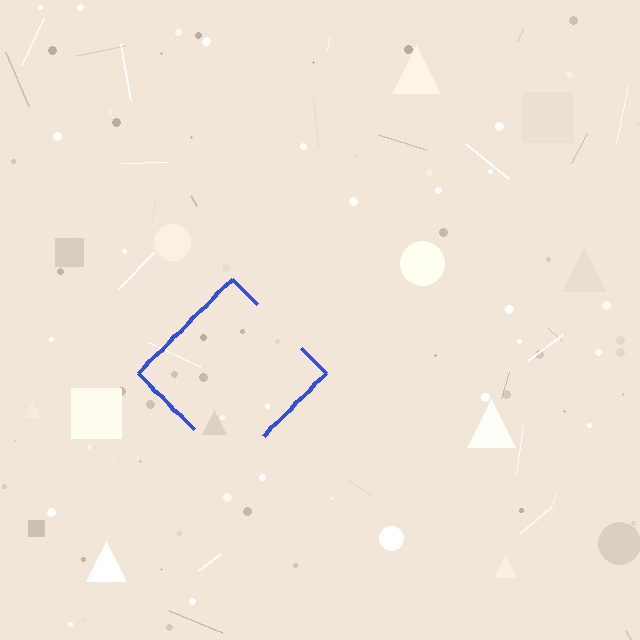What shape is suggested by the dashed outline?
The dashed outline suggests a diamond.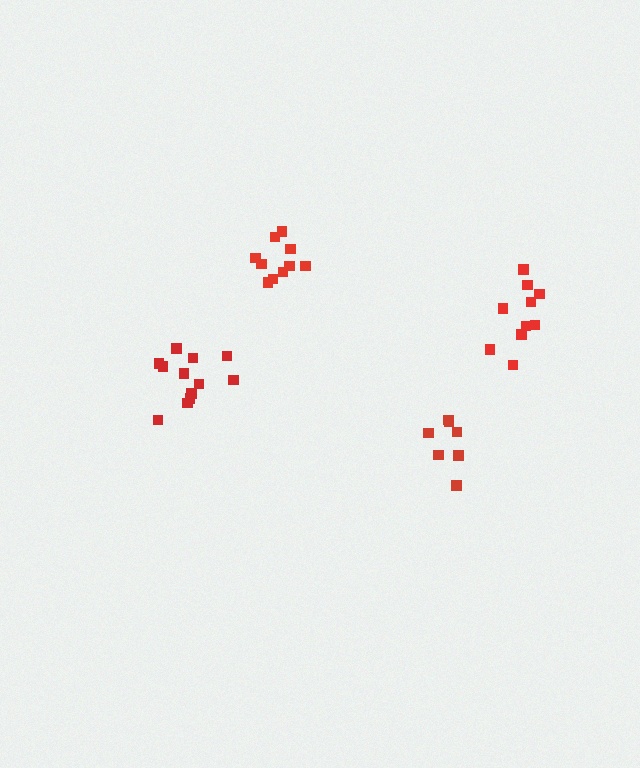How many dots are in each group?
Group 1: 10 dots, Group 2: 7 dots, Group 3: 10 dots, Group 4: 12 dots (39 total).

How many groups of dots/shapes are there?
There are 4 groups.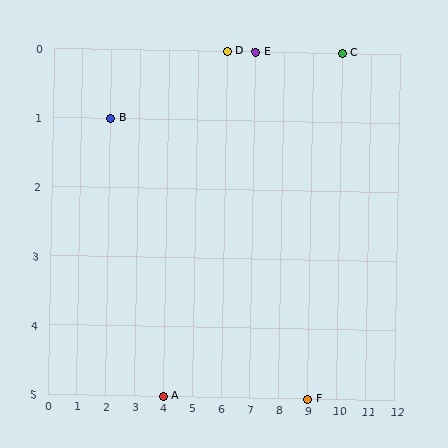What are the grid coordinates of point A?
Point A is at grid coordinates (4, 5).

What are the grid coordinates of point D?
Point D is at grid coordinates (6, 0).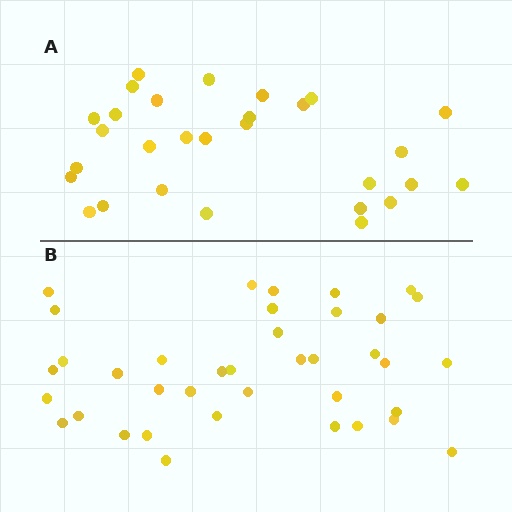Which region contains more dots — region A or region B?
Region B (the bottom region) has more dots.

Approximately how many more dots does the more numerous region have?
Region B has roughly 8 or so more dots than region A.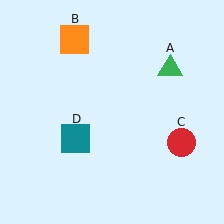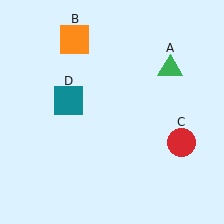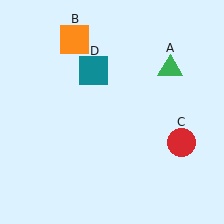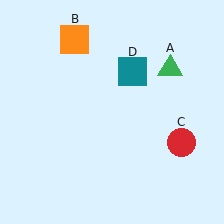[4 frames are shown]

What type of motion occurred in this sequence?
The teal square (object D) rotated clockwise around the center of the scene.